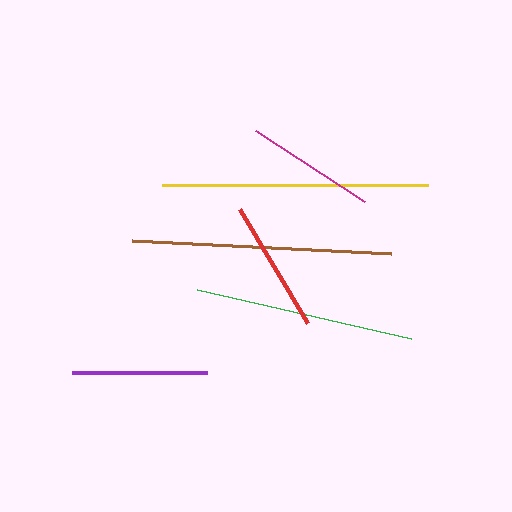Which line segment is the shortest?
The magenta line is the shortest at approximately 130 pixels.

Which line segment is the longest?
The yellow line is the longest at approximately 267 pixels.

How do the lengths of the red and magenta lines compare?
The red and magenta lines are approximately the same length.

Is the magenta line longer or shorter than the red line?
The red line is longer than the magenta line.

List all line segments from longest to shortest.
From longest to shortest: yellow, brown, green, purple, red, magenta.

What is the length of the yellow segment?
The yellow segment is approximately 267 pixels long.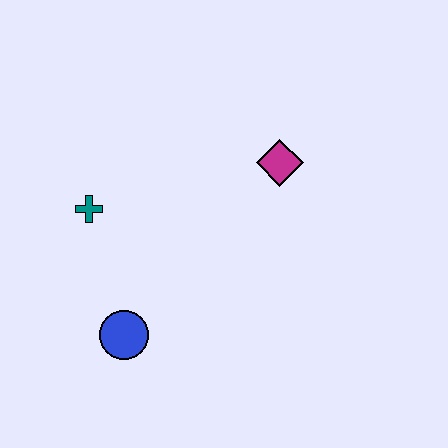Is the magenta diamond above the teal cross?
Yes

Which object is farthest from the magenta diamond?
The blue circle is farthest from the magenta diamond.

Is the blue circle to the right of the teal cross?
Yes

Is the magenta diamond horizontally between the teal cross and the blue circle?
No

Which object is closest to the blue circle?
The teal cross is closest to the blue circle.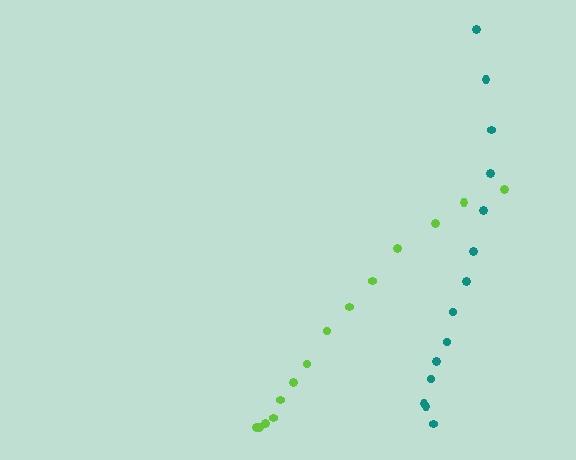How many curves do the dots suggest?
There are 2 distinct paths.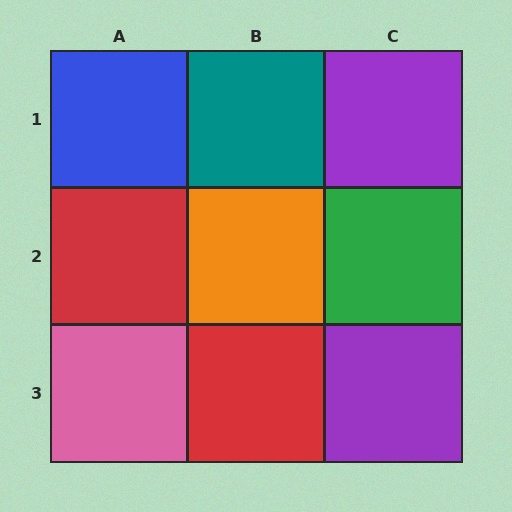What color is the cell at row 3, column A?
Pink.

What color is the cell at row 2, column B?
Orange.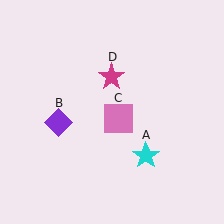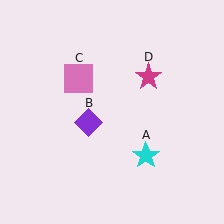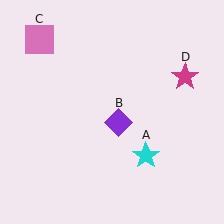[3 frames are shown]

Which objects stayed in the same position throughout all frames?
Cyan star (object A) remained stationary.